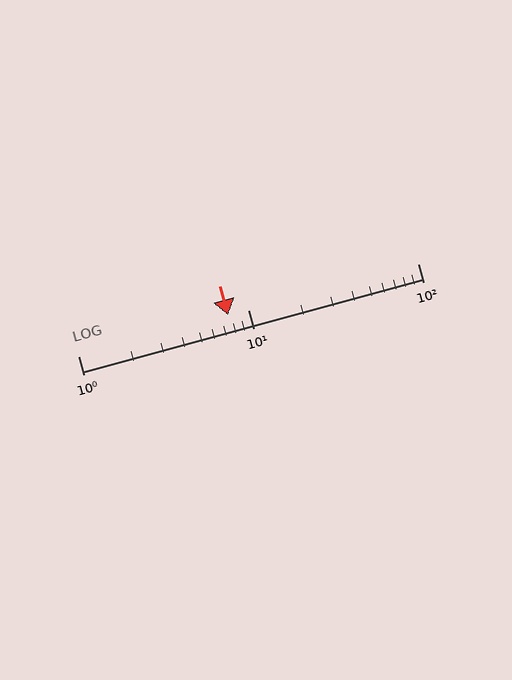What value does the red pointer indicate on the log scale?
The pointer indicates approximately 7.6.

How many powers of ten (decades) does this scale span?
The scale spans 2 decades, from 1 to 100.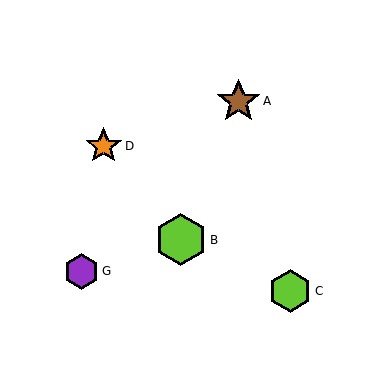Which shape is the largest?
The lime hexagon (labeled B) is the largest.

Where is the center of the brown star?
The center of the brown star is at (238, 101).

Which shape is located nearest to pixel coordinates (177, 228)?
The lime hexagon (labeled B) at (181, 240) is nearest to that location.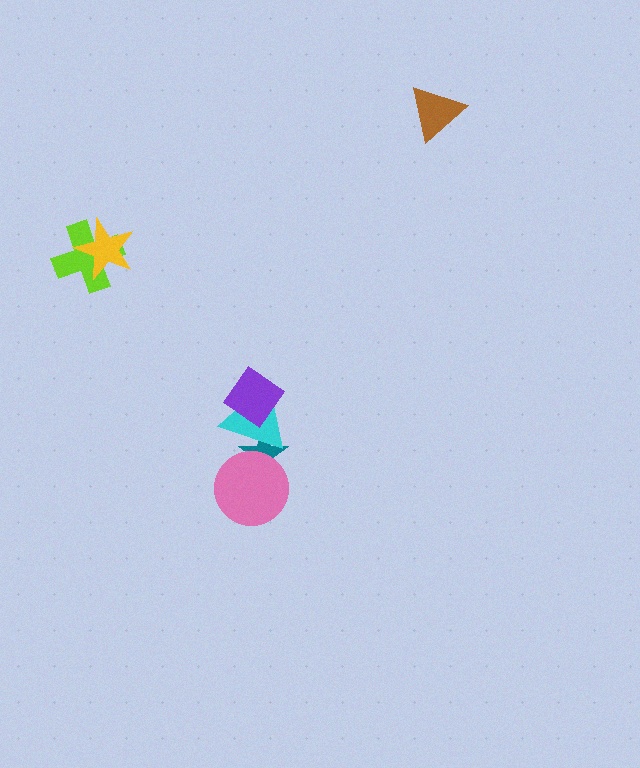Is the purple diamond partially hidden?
No, no other shape covers it.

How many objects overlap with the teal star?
2 objects overlap with the teal star.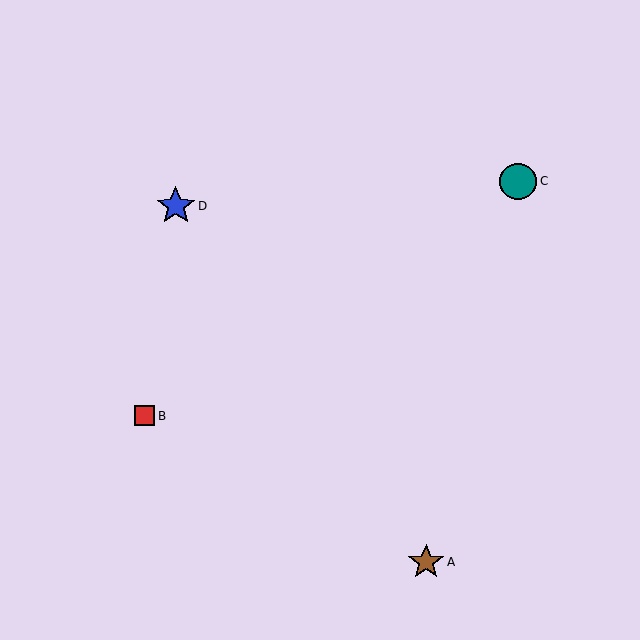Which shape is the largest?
The blue star (labeled D) is the largest.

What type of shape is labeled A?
Shape A is a brown star.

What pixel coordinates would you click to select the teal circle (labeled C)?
Click at (518, 181) to select the teal circle C.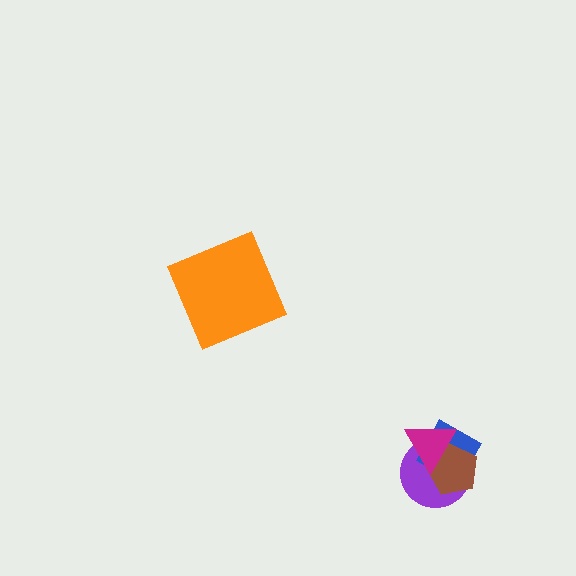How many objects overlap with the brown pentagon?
3 objects overlap with the brown pentagon.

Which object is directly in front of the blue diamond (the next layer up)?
The brown pentagon is directly in front of the blue diamond.